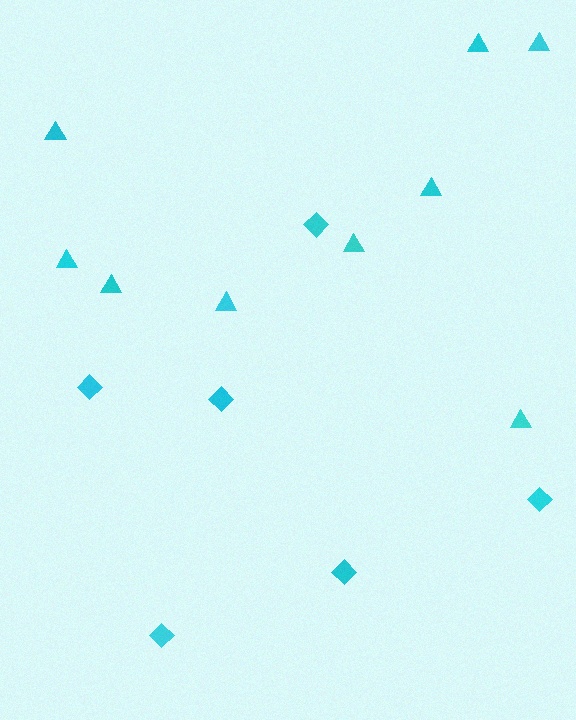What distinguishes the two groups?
There are 2 groups: one group of triangles (9) and one group of diamonds (6).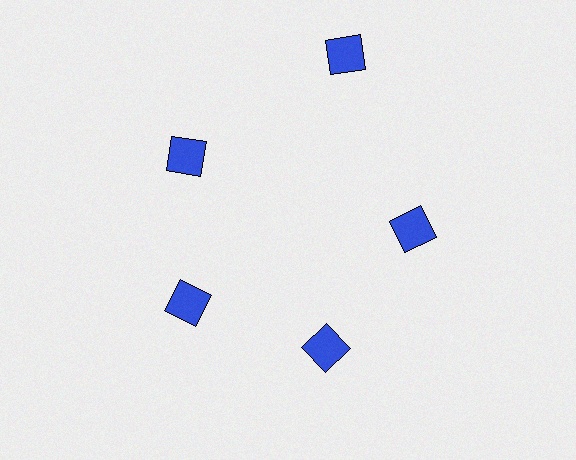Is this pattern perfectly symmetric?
No. The 5 blue diamonds are arranged in a ring, but one element near the 1 o'clock position is pushed outward from the center, breaking the 5-fold rotational symmetry.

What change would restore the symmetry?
The symmetry would be restored by moving it inward, back onto the ring so that all 5 diamonds sit at equal angles and equal distance from the center.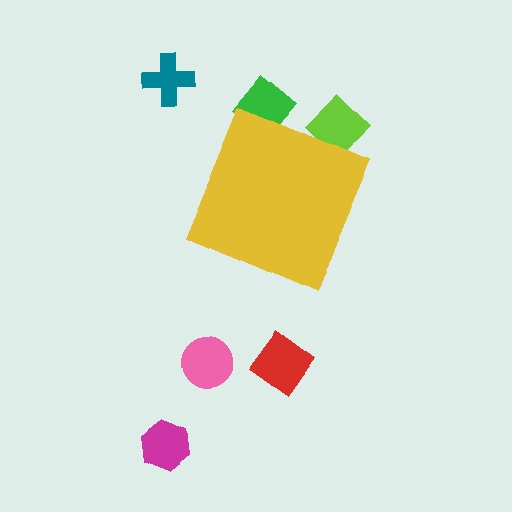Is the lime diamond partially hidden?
Yes, the lime diamond is partially hidden behind the yellow diamond.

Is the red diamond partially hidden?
No, the red diamond is fully visible.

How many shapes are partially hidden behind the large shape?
2 shapes are partially hidden.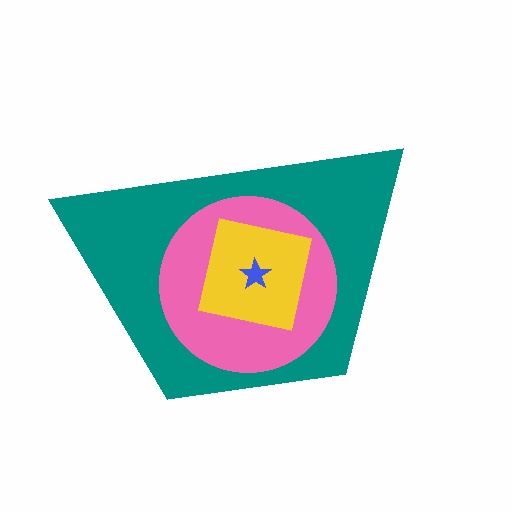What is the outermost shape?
The teal trapezoid.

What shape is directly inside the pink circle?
The yellow square.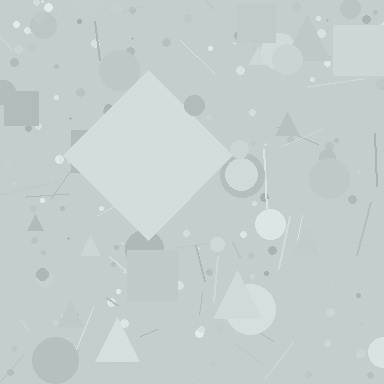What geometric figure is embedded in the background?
A diamond is embedded in the background.